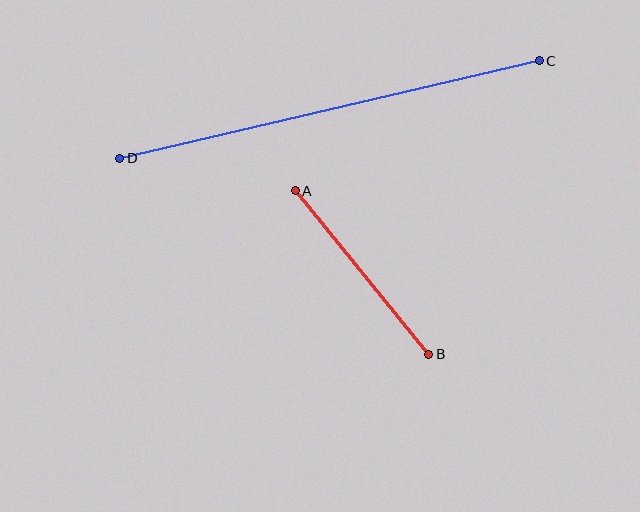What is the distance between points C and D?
The distance is approximately 431 pixels.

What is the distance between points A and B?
The distance is approximately 211 pixels.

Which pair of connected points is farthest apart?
Points C and D are farthest apart.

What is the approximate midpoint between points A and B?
The midpoint is at approximately (362, 272) pixels.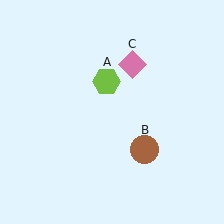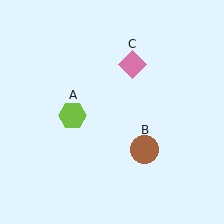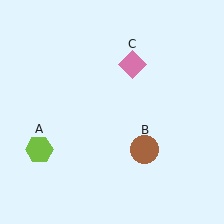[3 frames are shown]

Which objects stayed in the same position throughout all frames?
Brown circle (object B) and pink diamond (object C) remained stationary.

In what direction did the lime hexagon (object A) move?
The lime hexagon (object A) moved down and to the left.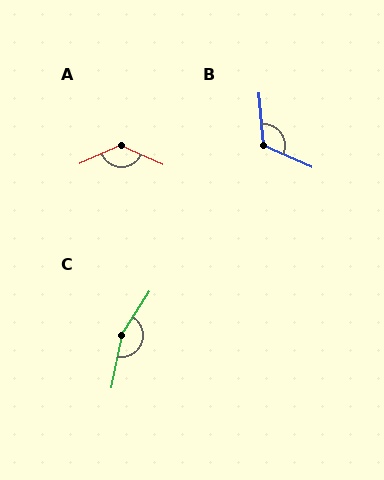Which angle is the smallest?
B, at approximately 119 degrees.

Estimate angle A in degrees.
Approximately 132 degrees.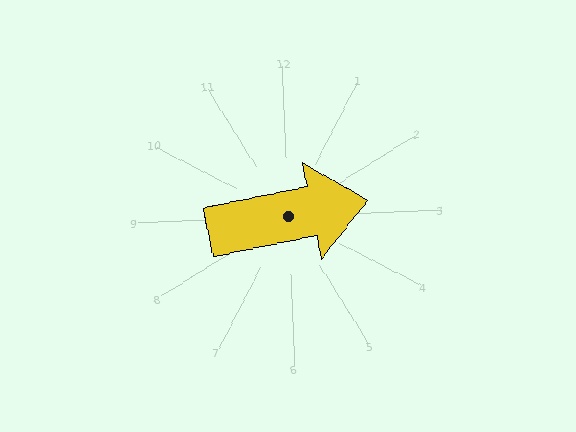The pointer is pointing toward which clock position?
Roughly 3 o'clock.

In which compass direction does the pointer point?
East.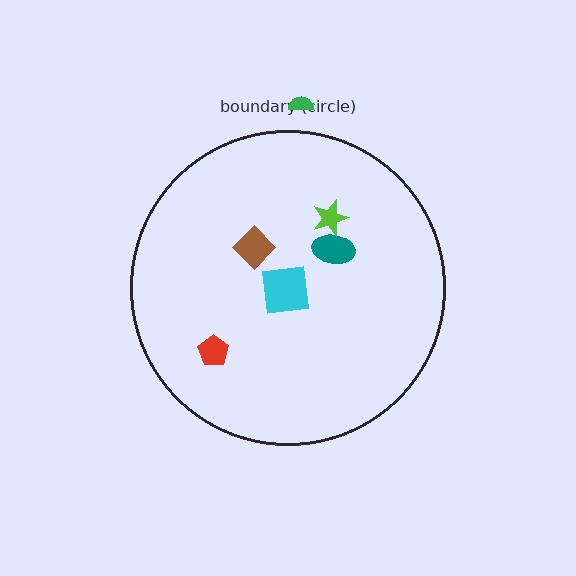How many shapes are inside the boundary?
5 inside, 1 outside.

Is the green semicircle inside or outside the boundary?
Outside.